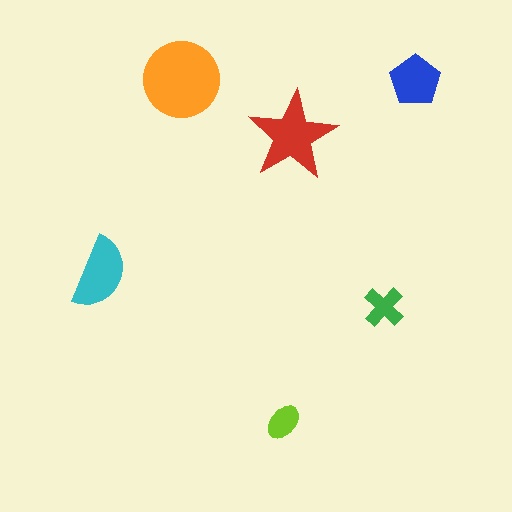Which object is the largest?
The orange circle.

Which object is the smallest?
The lime ellipse.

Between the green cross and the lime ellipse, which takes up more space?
The green cross.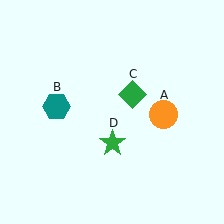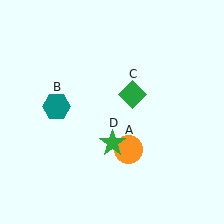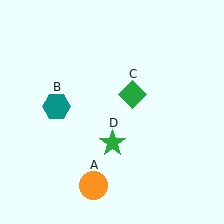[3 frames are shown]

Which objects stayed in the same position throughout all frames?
Teal hexagon (object B) and green diamond (object C) and green star (object D) remained stationary.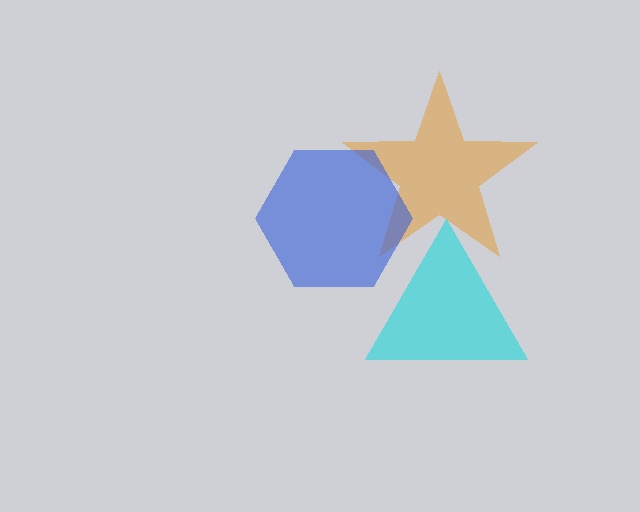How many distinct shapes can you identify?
There are 3 distinct shapes: an orange star, a cyan triangle, a blue hexagon.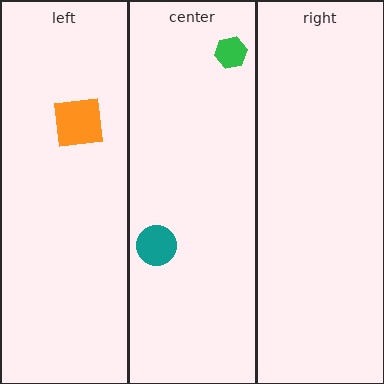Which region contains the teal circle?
The center region.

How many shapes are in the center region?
2.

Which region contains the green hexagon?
The center region.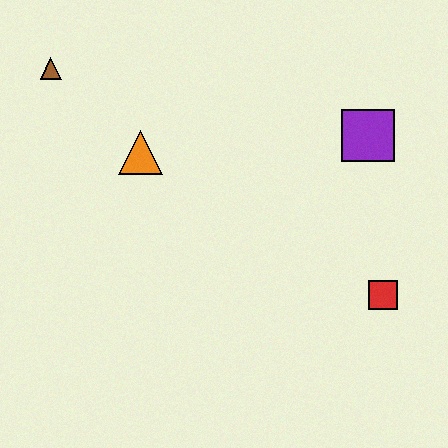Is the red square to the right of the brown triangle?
Yes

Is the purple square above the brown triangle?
No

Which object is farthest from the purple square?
The brown triangle is farthest from the purple square.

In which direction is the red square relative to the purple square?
The red square is below the purple square.